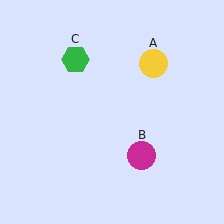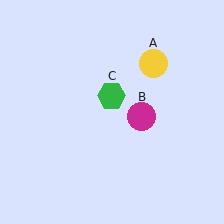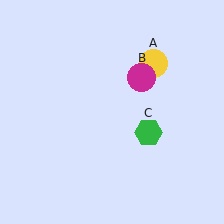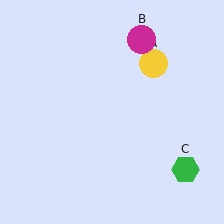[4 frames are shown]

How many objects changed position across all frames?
2 objects changed position: magenta circle (object B), green hexagon (object C).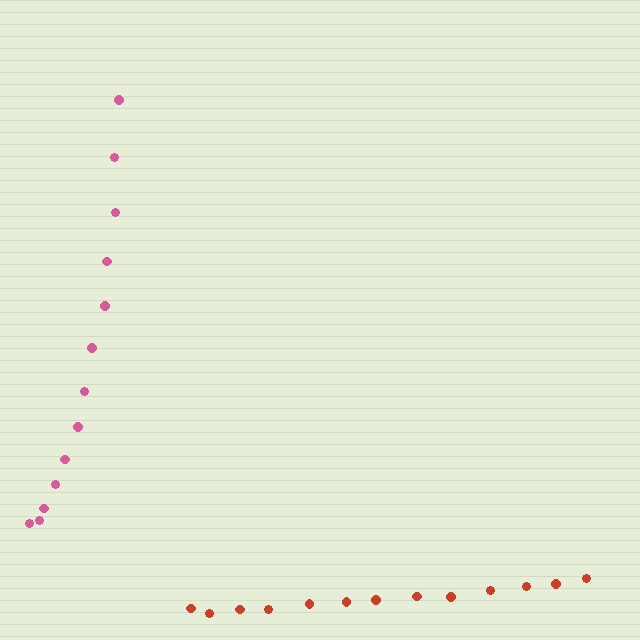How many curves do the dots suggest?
There are 2 distinct paths.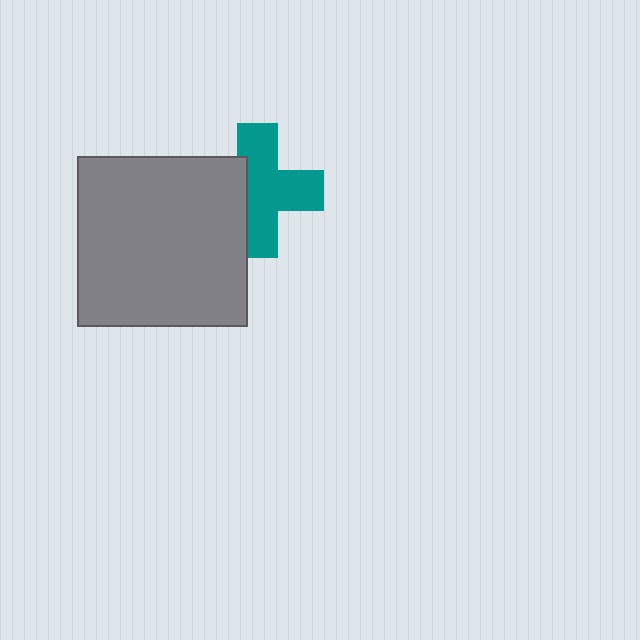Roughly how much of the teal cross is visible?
Most of it is visible (roughly 67%).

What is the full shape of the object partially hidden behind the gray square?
The partially hidden object is a teal cross.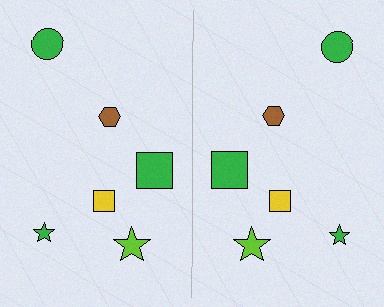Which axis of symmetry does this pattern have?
The pattern has a vertical axis of symmetry running through the center of the image.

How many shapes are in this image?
There are 12 shapes in this image.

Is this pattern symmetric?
Yes, this pattern has bilateral (reflection) symmetry.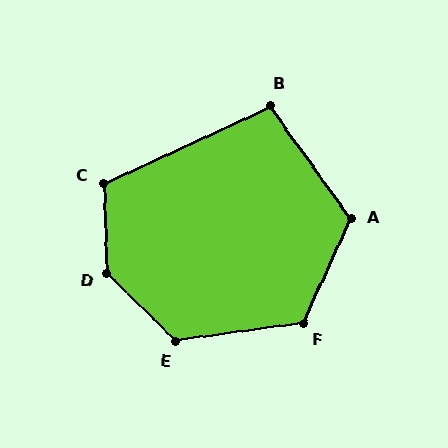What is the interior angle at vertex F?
Approximately 123 degrees (obtuse).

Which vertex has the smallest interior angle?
B, at approximately 100 degrees.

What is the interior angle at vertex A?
Approximately 120 degrees (obtuse).